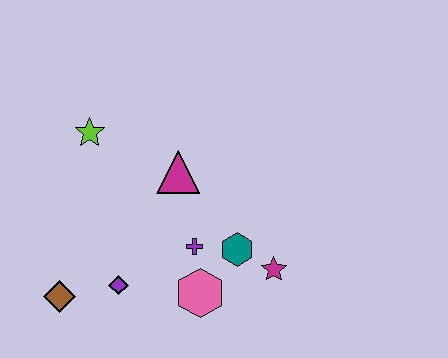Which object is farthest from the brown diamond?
The magenta star is farthest from the brown diamond.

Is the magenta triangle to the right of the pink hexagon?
No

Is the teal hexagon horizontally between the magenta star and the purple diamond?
Yes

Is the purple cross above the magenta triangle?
No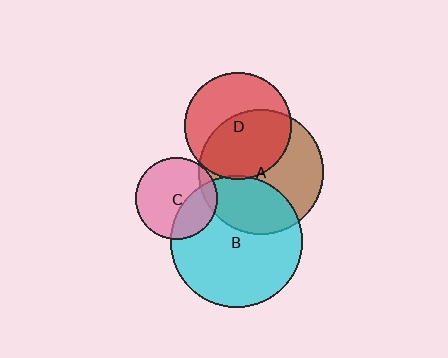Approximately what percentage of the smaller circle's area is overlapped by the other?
Approximately 5%.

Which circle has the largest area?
Circle B (cyan).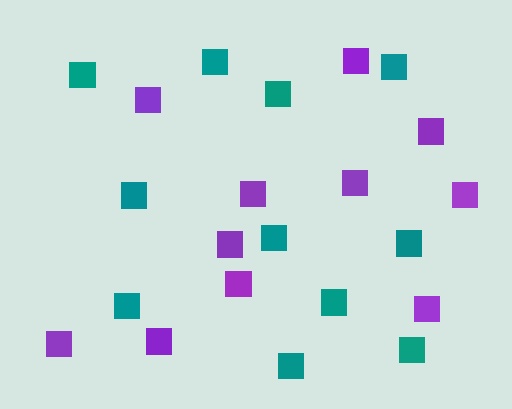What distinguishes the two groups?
There are 2 groups: one group of teal squares (11) and one group of purple squares (11).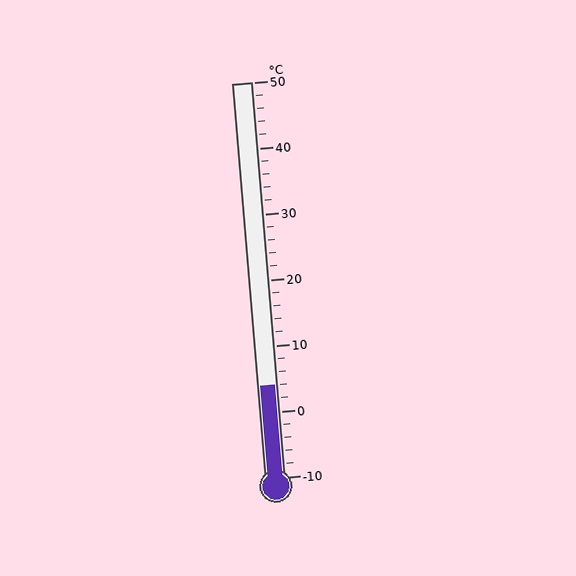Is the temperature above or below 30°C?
The temperature is below 30°C.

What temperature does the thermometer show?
The thermometer shows approximately 4°C.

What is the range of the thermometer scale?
The thermometer scale ranges from -10°C to 50°C.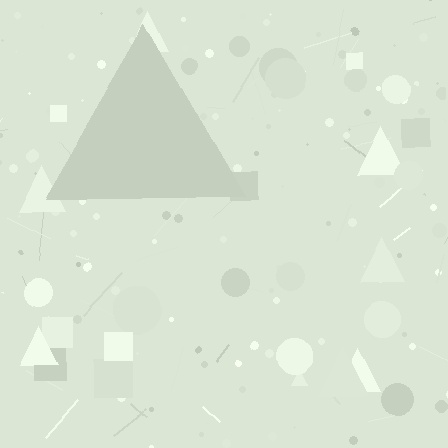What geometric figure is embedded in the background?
A triangle is embedded in the background.